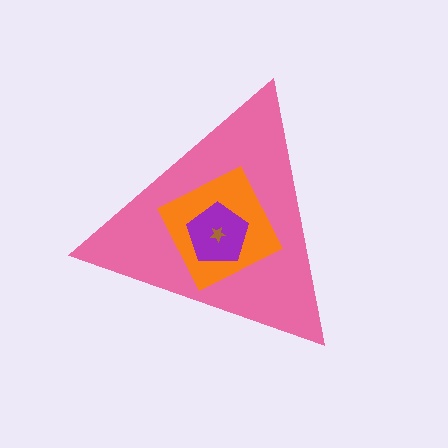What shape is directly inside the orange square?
The purple pentagon.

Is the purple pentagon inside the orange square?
Yes.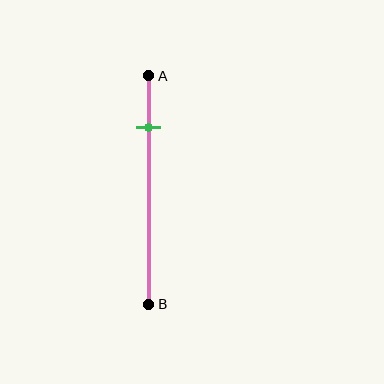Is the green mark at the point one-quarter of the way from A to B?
Yes, the mark is approximately at the one-quarter point.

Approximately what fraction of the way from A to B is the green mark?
The green mark is approximately 25% of the way from A to B.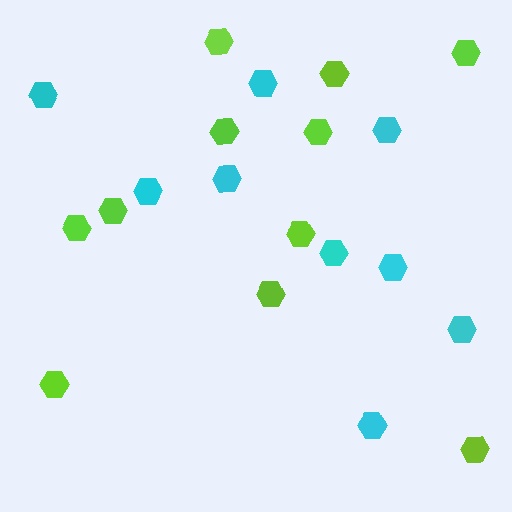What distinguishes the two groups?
There are 2 groups: one group of cyan hexagons (9) and one group of lime hexagons (11).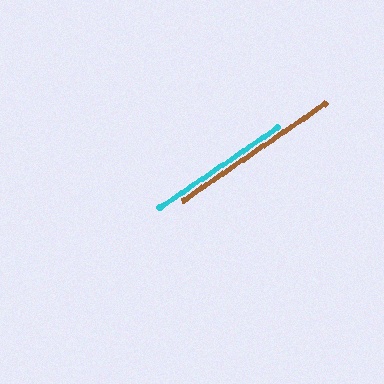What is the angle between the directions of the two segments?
Approximately 0 degrees.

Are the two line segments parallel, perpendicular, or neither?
Parallel — their directions differ by only 0.1°.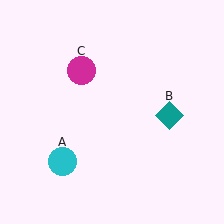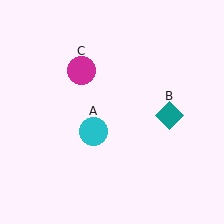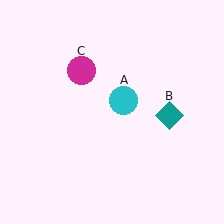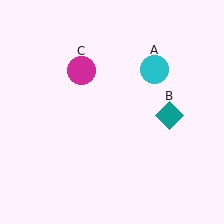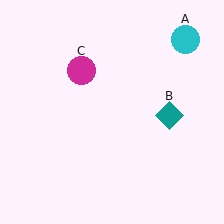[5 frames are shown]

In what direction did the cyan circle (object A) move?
The cyan circle (object A) moved up and to the right.